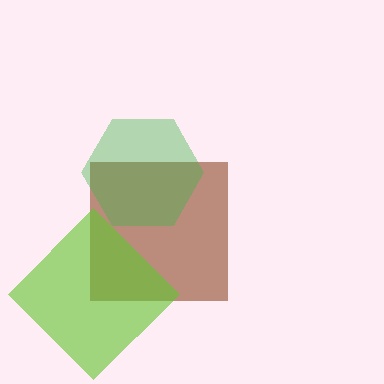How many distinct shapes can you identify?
There are 3 distinct shapes: a brown square, a green hexagon, a lime diamond.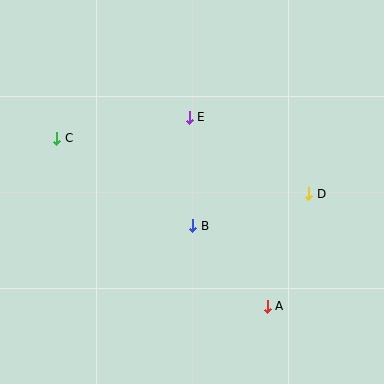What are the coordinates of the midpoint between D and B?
The midpoint between D and B is at (251, 210).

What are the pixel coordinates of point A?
Point A is at (267, 306).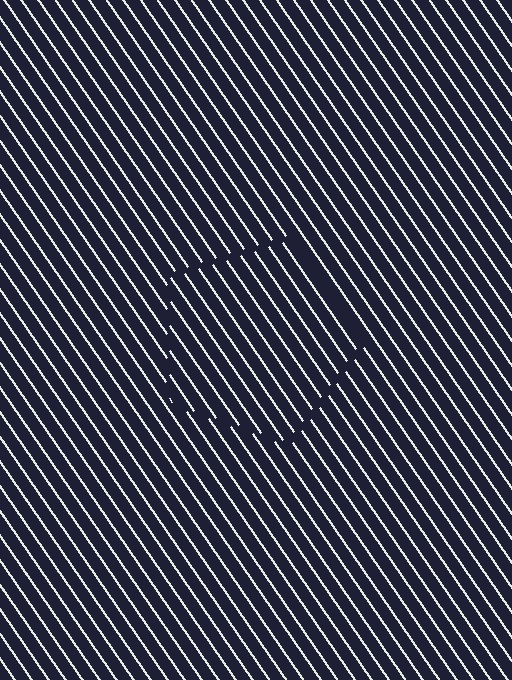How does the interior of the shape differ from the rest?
The interior of the shape contains the same grating, shifted by half a period — the contour is defined by the phase discontinuity where line-ends from the inner and outer gratings abut.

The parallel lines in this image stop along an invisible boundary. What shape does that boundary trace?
An illusory pentagon. The interior of the shape contains the same grating, shifted by half a period — the contour is defined by the phase discontinuity where line-ends from the inner and outer gratings abut.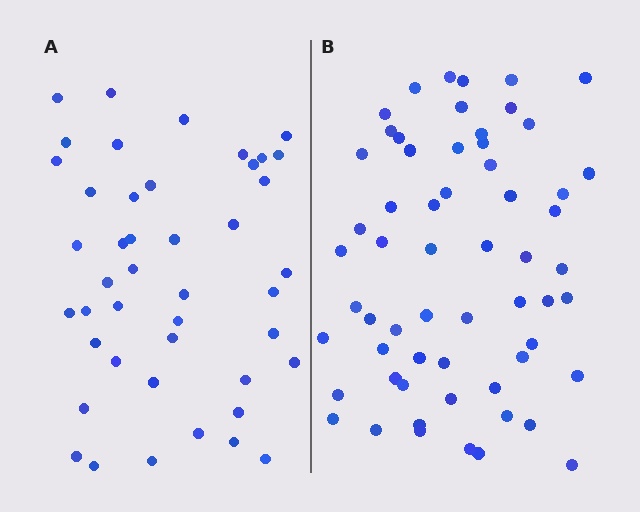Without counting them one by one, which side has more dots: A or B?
Region B (the right region) has more dots.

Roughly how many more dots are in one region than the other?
Region B has approximately 15 more dots than region A.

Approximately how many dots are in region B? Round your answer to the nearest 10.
About 60 dots.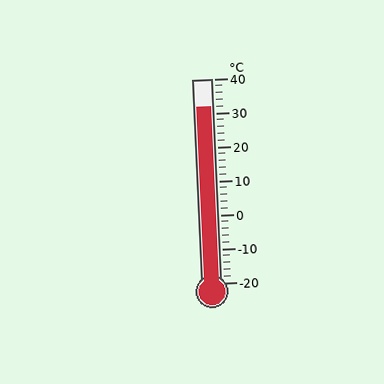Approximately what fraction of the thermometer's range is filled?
The thermometer is filled to approximately 85% of its range.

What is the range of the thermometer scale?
The thermometer scale ranges from -20°C to 40°C.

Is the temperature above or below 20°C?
The temperature is above 20°C.